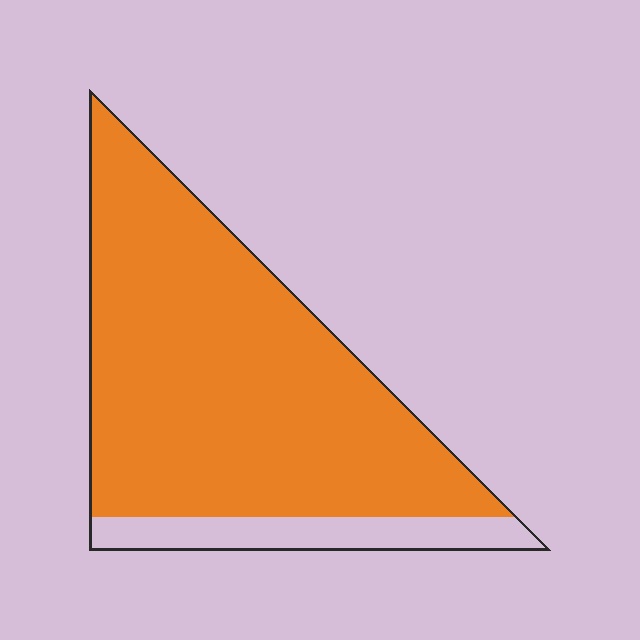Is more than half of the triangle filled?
Yes.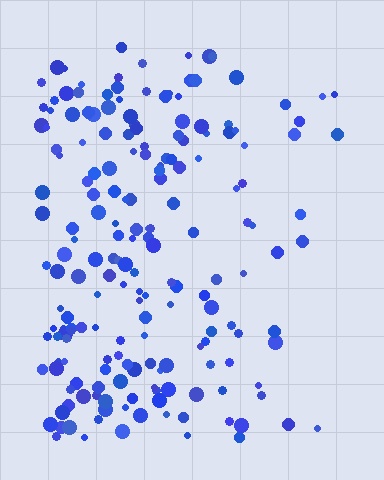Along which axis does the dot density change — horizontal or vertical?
Horizontal.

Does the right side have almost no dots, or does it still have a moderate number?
Still a moderate number, just noticeably fewer than the left.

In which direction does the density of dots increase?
From right to left, with the left side densest.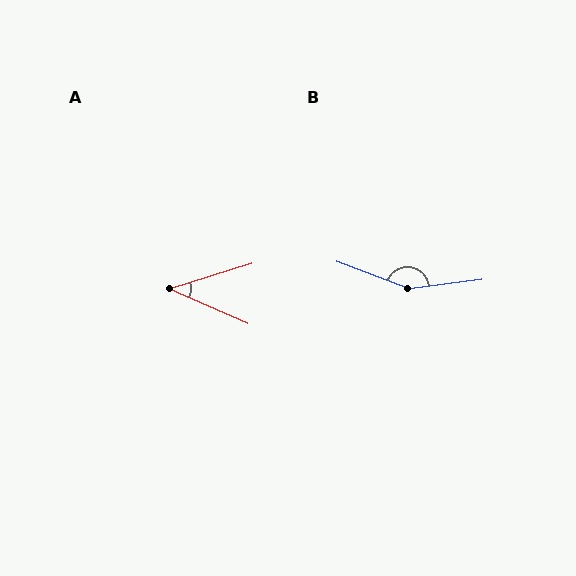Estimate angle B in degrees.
Approximately 152 degrees.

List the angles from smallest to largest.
A (41°), B (152°).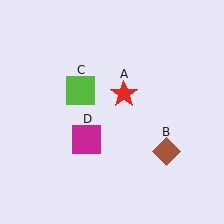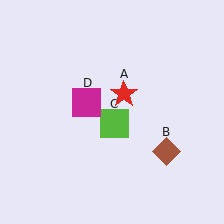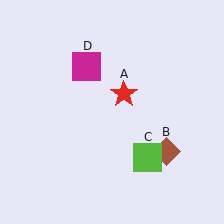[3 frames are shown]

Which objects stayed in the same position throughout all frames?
Red star (object A) and brown diamond (object B) remained stationary.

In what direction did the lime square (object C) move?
The lime square (object C) moved down and to the right.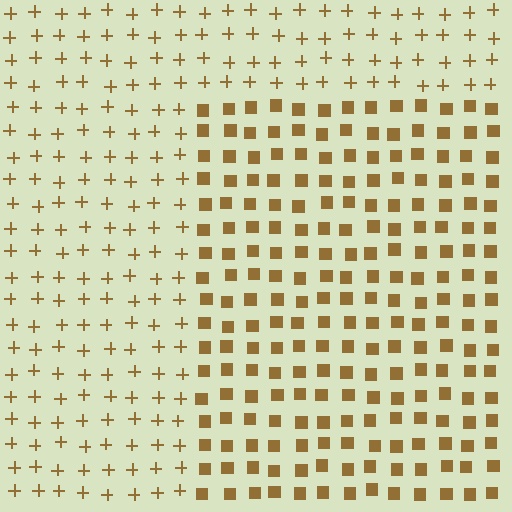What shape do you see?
I see a rectangle.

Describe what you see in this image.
The image is filled with small brown elements arranged in a uniform grid. A rectangle-shaped region contains squares, while the surrounding area contains plus signs. The boundary is defined purely by the change in element shape.